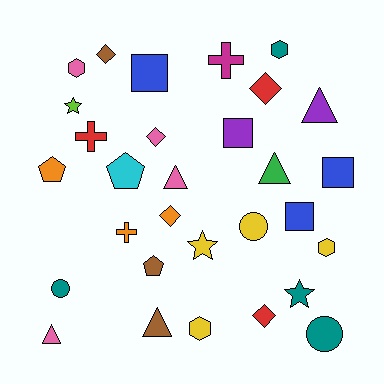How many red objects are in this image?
There are 3 red objects.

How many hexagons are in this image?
There are 4 hexagons.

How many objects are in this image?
There are 30 objects.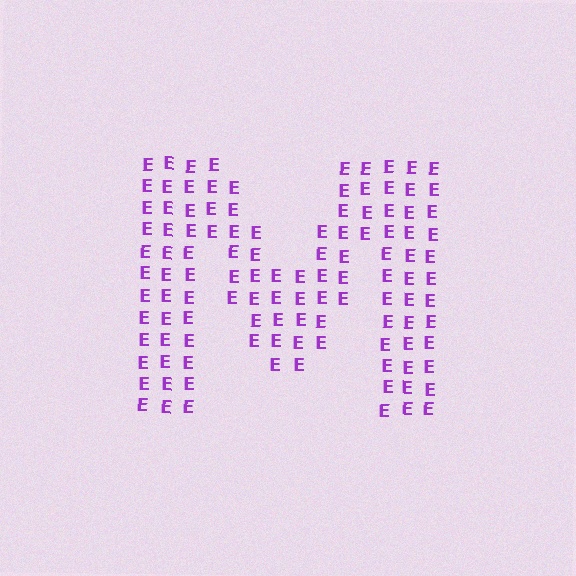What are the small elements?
The small elements are letter E's.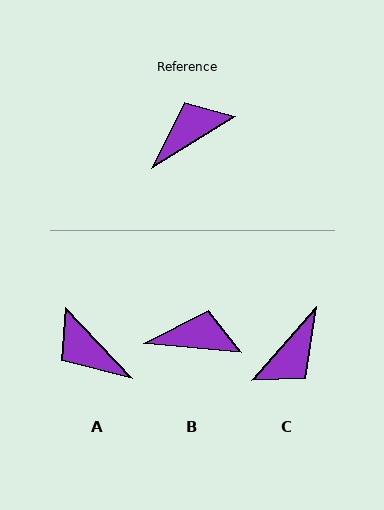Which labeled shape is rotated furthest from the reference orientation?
C, about 163 degrees away.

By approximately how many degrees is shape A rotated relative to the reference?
Approximately 102 degrees counter-clockwise.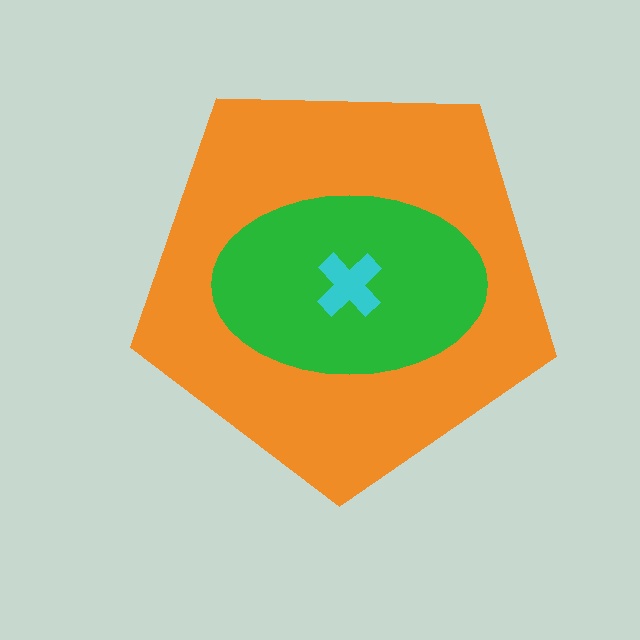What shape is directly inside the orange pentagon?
The green ellipse.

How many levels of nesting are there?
3.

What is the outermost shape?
The orange pentagon.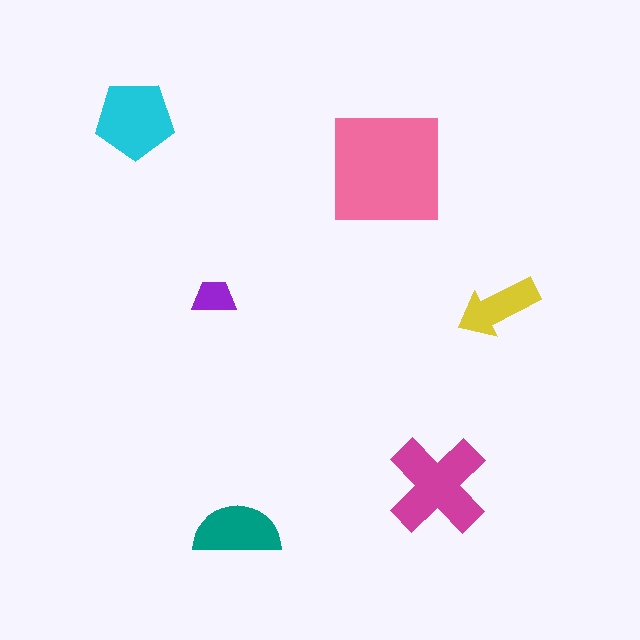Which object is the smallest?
The purple trapezoid.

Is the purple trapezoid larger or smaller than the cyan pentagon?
Smaller.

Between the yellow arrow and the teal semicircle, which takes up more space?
The teal semicircle.